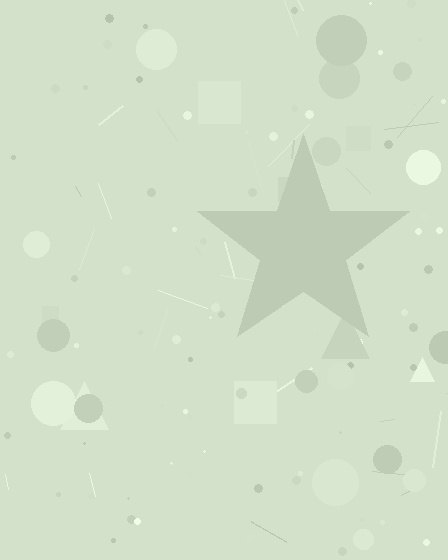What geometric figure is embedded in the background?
A star is embedded in the background.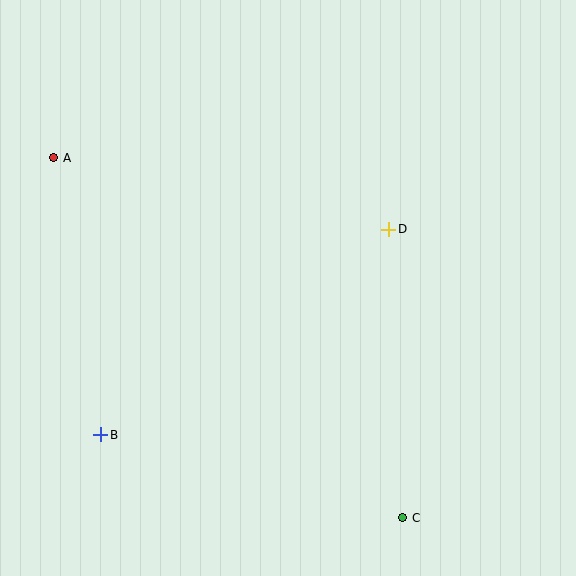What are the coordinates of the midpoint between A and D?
The midpoint between A and D is at (221, 194).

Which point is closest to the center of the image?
Point D at (389, 230) is closest to the center.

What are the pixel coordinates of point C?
Point C is at (403, 518).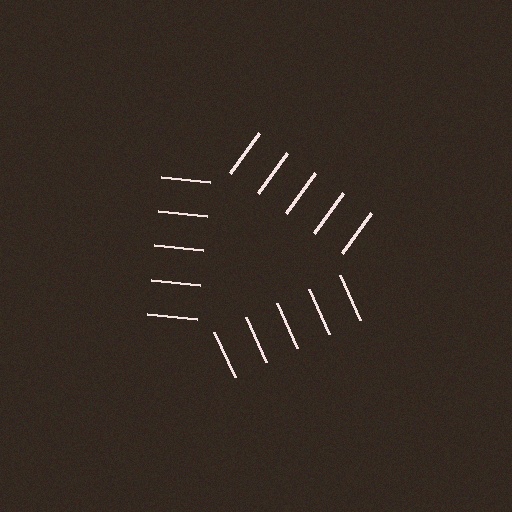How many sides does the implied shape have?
3 sides — the line-ends trace a triangle.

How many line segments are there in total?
15 — 5 along each of the 3 edges.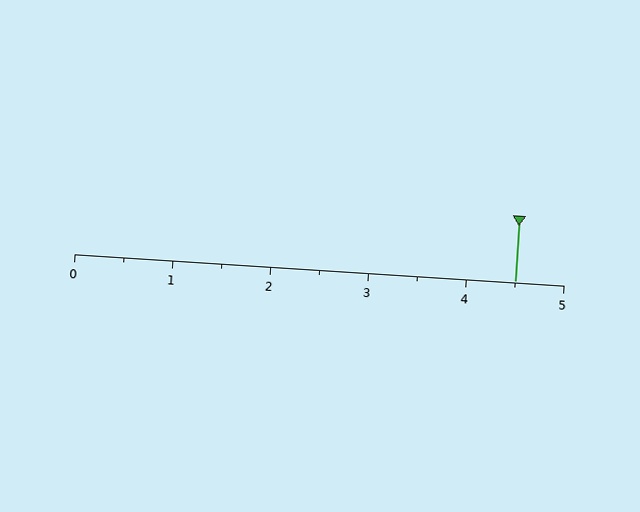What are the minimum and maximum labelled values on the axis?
The axis runs from 0 to 5.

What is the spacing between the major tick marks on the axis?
The major ticks are spaced 1 apart.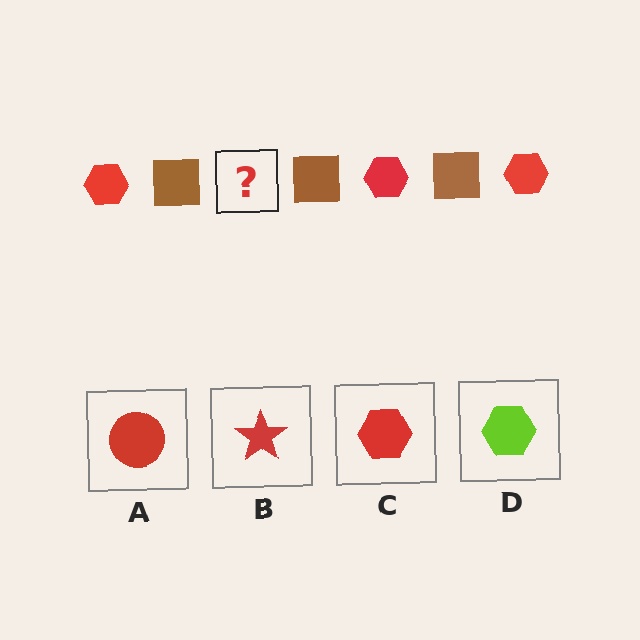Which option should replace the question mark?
Option C.